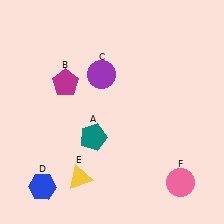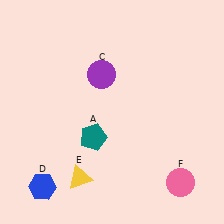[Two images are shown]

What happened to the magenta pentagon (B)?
The magenta pentagon (B) was removed in Image 2. It was in the top-left area of Image 1.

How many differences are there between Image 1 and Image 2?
There is 1 difference between the two images.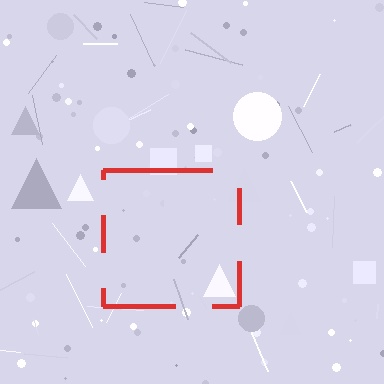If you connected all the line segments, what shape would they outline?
They would outline a square.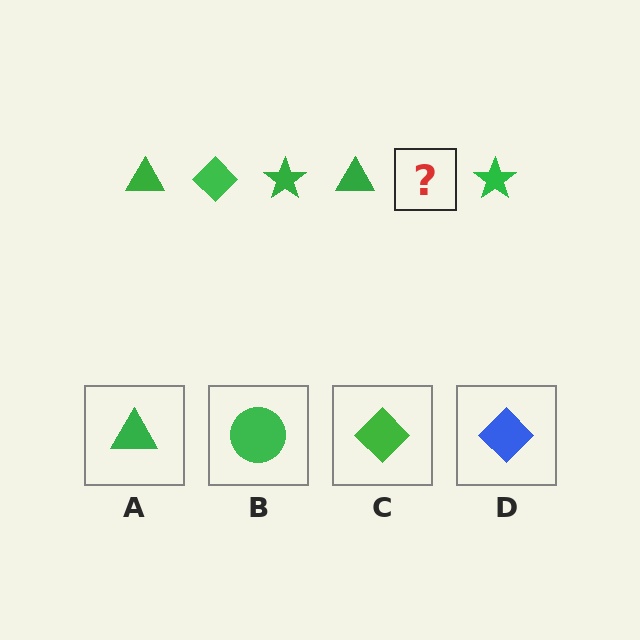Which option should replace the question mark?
Option C.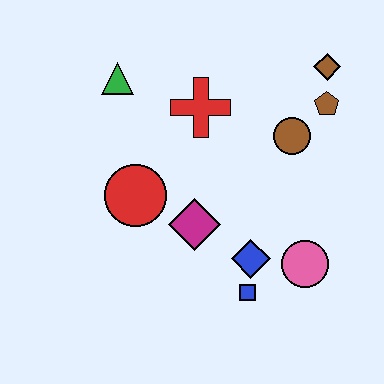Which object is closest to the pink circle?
The blue diamond is closest to the pink circle.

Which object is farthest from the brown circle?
The green triangle is farthest from the brown circle.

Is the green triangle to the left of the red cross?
Yes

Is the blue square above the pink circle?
No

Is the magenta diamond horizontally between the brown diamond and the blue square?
No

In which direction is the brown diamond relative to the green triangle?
The brown diamond is to the right of the green triangle.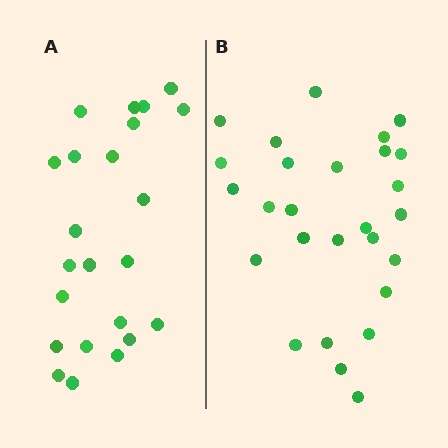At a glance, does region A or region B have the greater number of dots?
Region B (the right region) has more dots.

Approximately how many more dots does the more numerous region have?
Region B has about 4 more dots than region A.